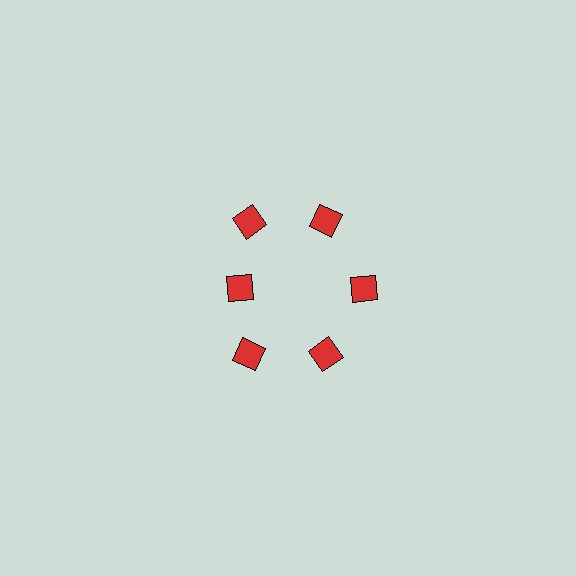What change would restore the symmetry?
The symmetry would be restored by moving it outward, back onto the ring so that all 6 diamonds sit at equal angles and equal distance from the center.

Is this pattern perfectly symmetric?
No. The 6 red diamonds are arranged in a ring, but one element near the 9 o'clock position is pulled inward toward the center, breaking the 6-fold rotational symmetry.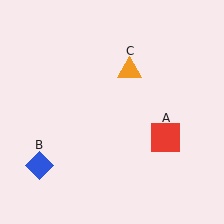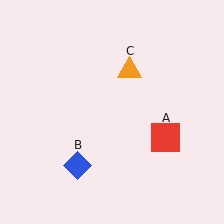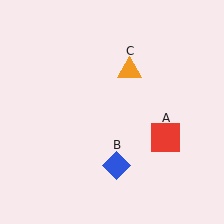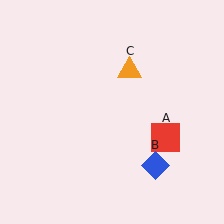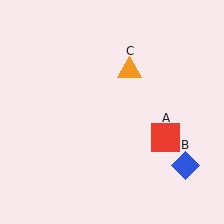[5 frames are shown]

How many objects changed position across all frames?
1 object changed position: blue diamond (object B).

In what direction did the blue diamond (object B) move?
The blue diamond (object B) moved right.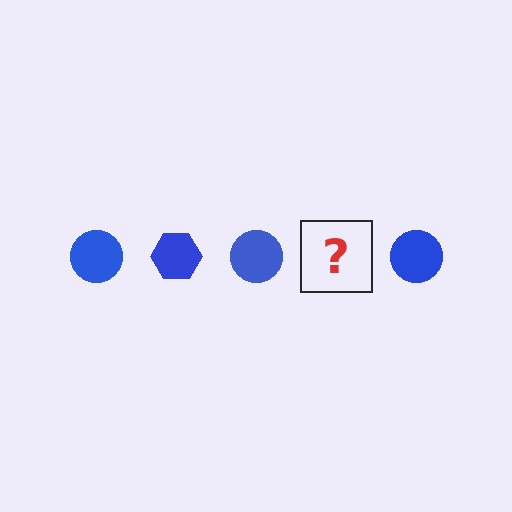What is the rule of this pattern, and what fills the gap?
The rule is that the pattern cycles through circle, hexagon shapes in blue. The gap should be filled with a blue hexagon.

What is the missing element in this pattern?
The missing element is a blue hexagon.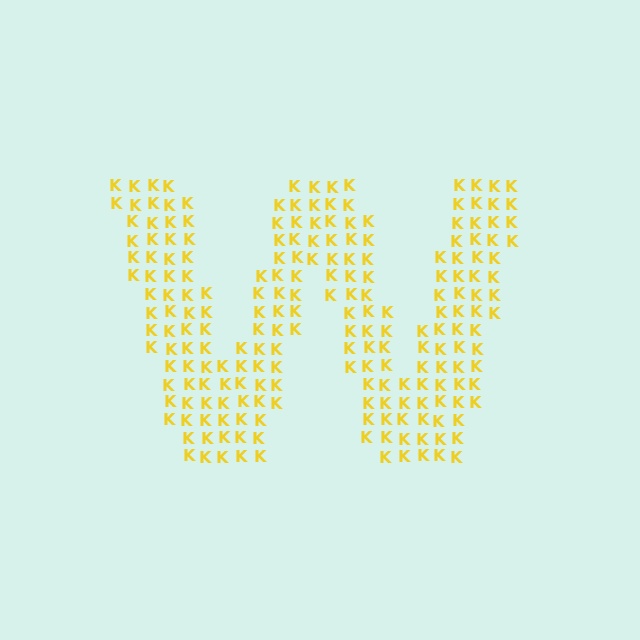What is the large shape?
The large shape is the letter W.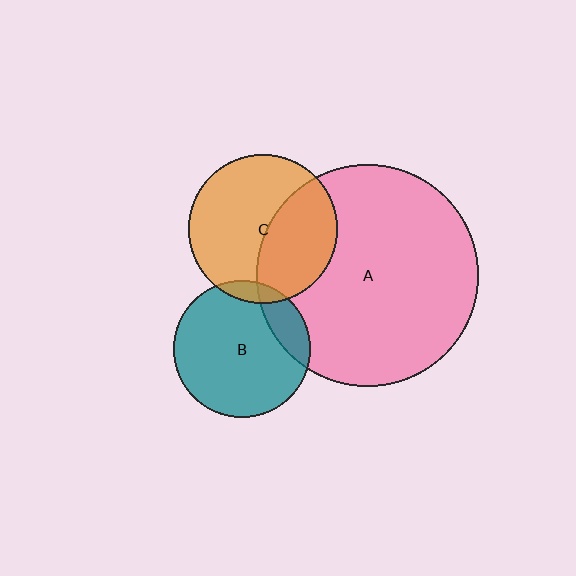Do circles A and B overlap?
Yes.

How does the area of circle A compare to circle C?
Approximately 2.2 times.